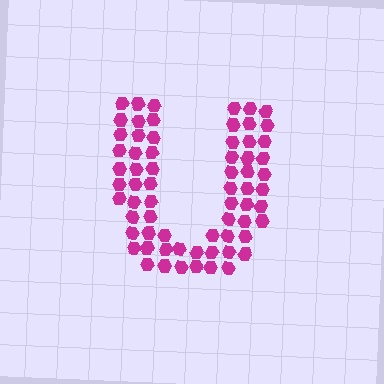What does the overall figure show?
The overall figure shows the letter U.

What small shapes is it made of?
It is made of small hexagons.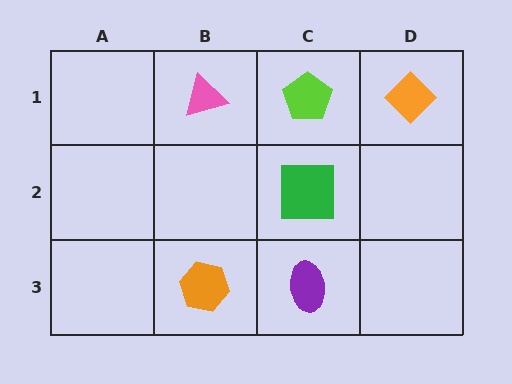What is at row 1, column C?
A lime pentagon.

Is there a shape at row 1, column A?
No, that cell is empty.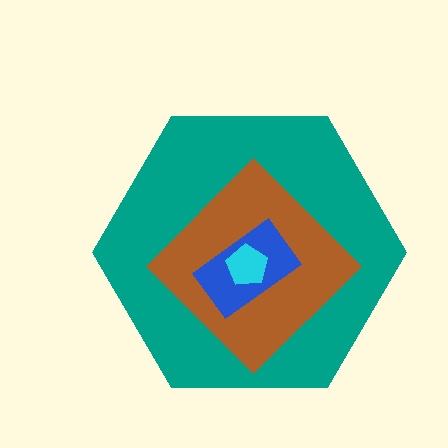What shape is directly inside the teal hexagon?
The brown diamond.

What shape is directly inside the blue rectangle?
The cyan pentagon.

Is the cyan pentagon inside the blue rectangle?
Yes.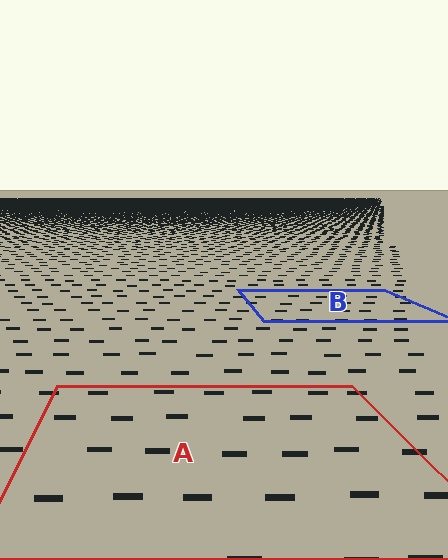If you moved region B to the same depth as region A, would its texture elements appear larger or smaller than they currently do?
They would appear larger. At a closer depth, the same texture elements are projected at a bigger on-screen size.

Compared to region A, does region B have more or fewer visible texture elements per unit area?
Region B has more texture elements per unit area — they are packed more densely because it is farther away.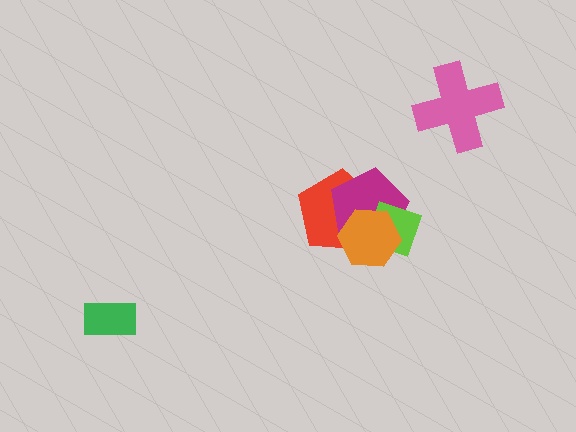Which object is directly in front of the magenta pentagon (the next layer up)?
The lime diamond is directly in front of the magenta pentagon.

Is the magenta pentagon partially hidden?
Yes, it is partially covered by another shape.